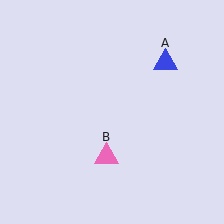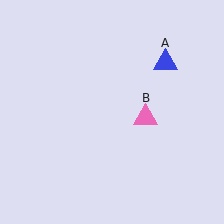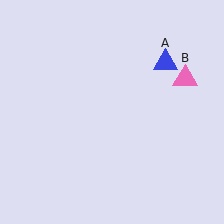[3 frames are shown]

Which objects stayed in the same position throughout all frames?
Blue triangle (object A) remained stationary.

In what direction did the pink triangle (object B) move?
The pink triangle (object B) moved up and to the right.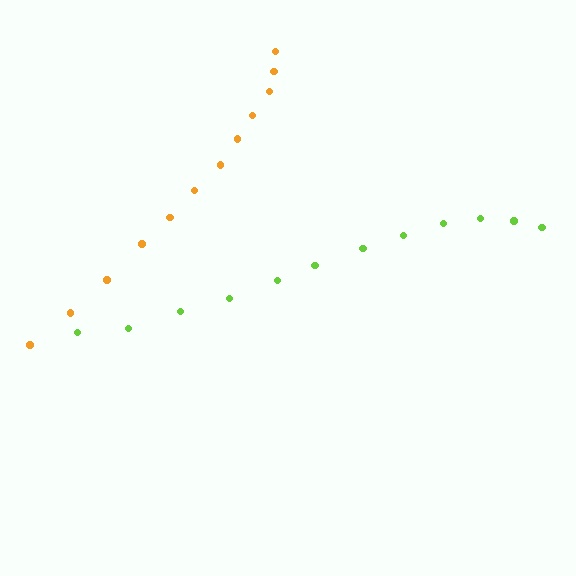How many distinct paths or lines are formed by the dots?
There are 2 distinct paths.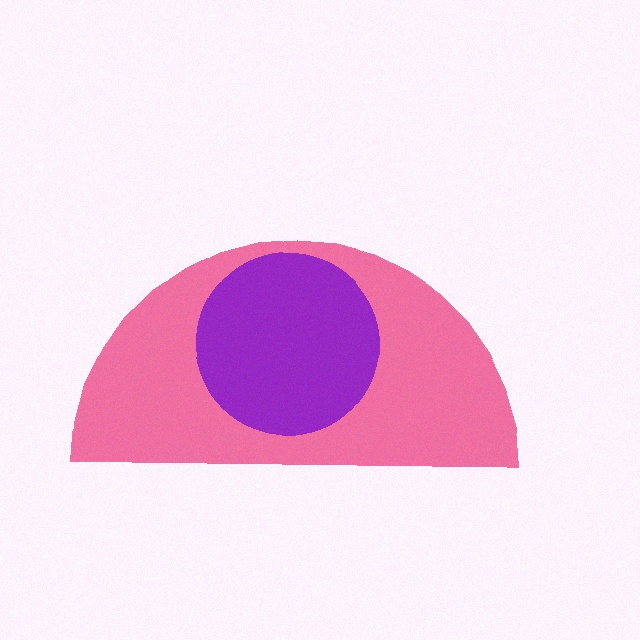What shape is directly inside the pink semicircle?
The purple circle.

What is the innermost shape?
The purple circle.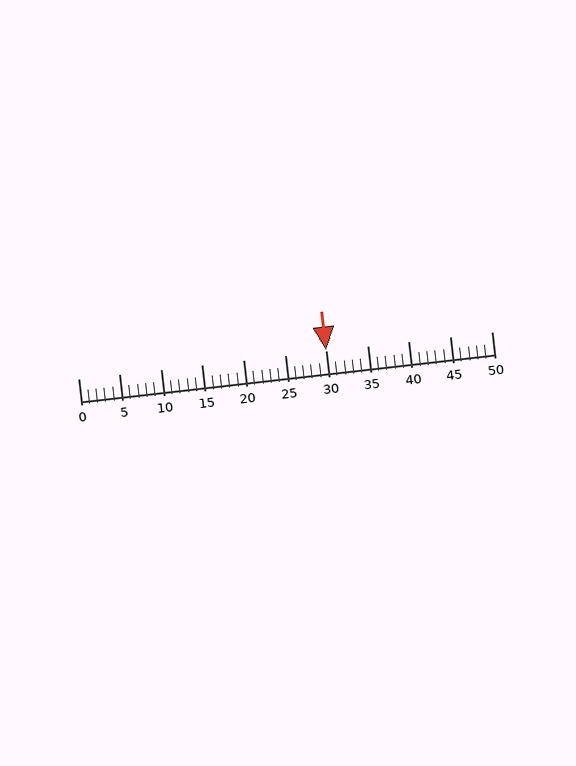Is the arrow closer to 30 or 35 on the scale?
The arrow is closer to 30.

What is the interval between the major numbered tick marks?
The major tick marks are spaced 5 units apart.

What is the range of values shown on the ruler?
The ruler shows values from 0 to 50.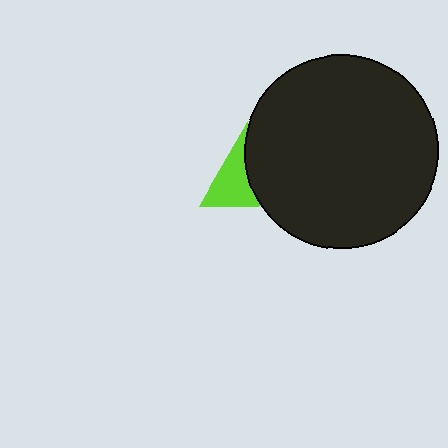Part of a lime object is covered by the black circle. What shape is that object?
It is a triangle.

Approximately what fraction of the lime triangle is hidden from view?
Roughly 48% of the lime triangle is hidden behind the black circle.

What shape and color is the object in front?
The object in front is a black circle.